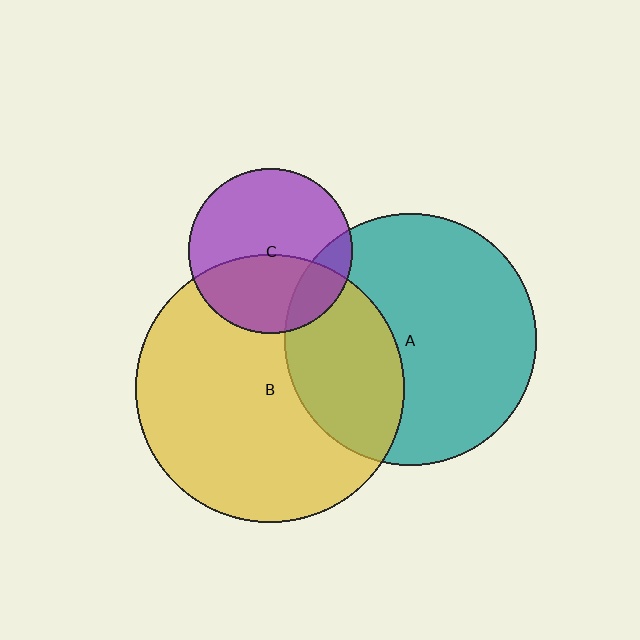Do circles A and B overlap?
Yes.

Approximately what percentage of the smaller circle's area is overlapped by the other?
Approximately 35%.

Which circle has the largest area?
Circle B (yellow).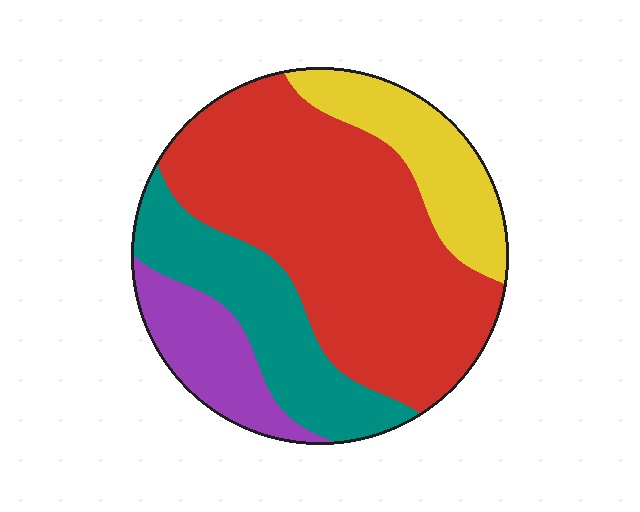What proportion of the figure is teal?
Teal covers around 20% of the figure.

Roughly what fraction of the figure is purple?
Purple takes up about one eighth (1/8) of the figure.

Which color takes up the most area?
Red, at roughly 50%.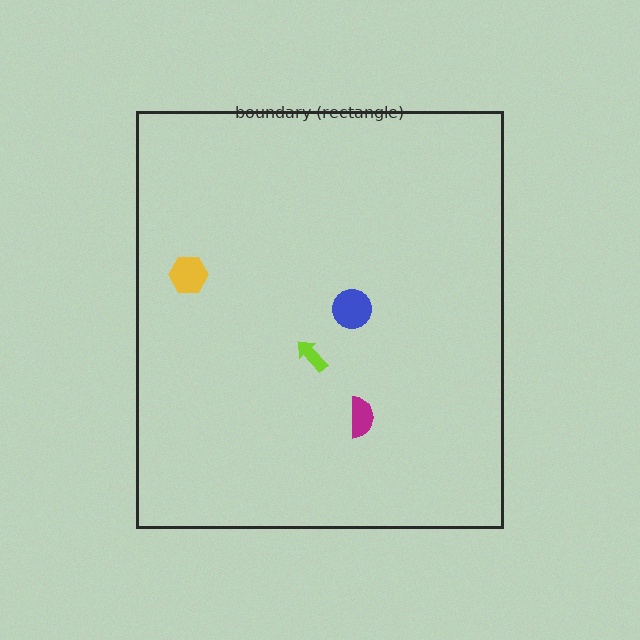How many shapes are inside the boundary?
4 inside, 0 outside.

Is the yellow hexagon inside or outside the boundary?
Inside.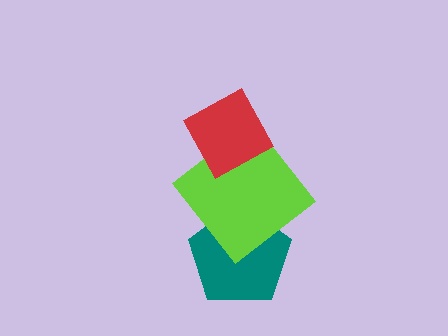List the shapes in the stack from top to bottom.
From top to bottom: the red diamond, the lime diamond, the teal pentagon.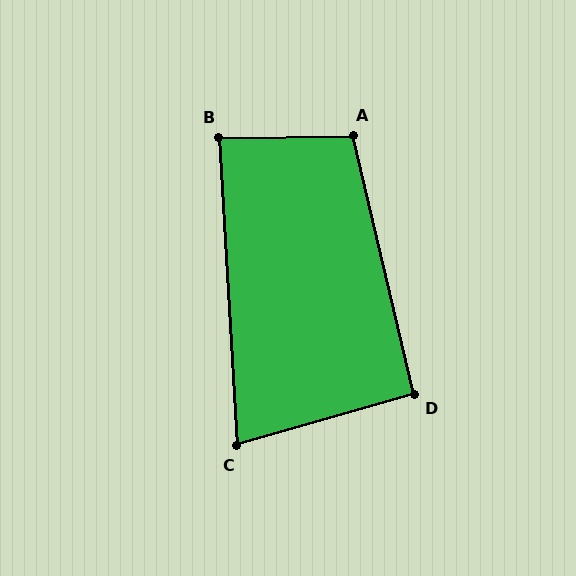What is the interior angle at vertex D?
Approximately 92 degrees (approximately right).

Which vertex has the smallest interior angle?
C, at approximately 77 degrees.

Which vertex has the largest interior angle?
A, at approximately 103 degrees.